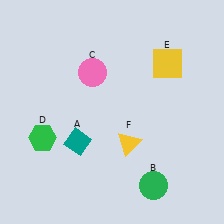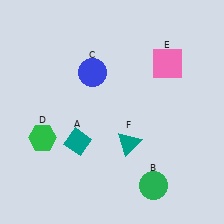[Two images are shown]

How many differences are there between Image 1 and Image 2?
There are 3 differences between the two images.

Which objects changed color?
C changed from pink to blue. E changed from yellow to pink. F changed from yellow to teal.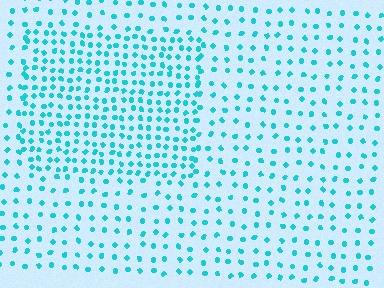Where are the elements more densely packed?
The elements are more densely packed inside the rectangle boundary.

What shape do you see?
I see a rectangle.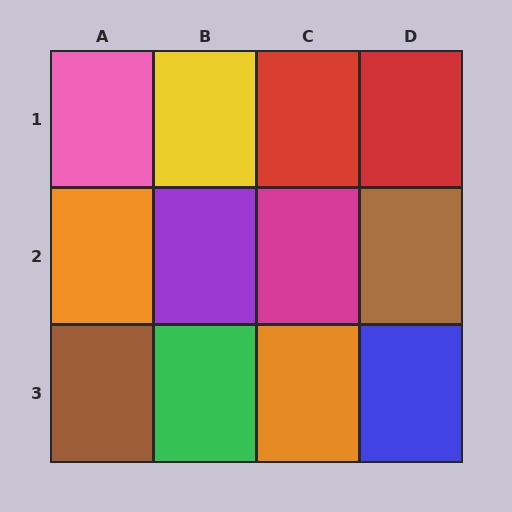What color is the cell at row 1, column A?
Pink.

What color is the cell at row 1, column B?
Yellow.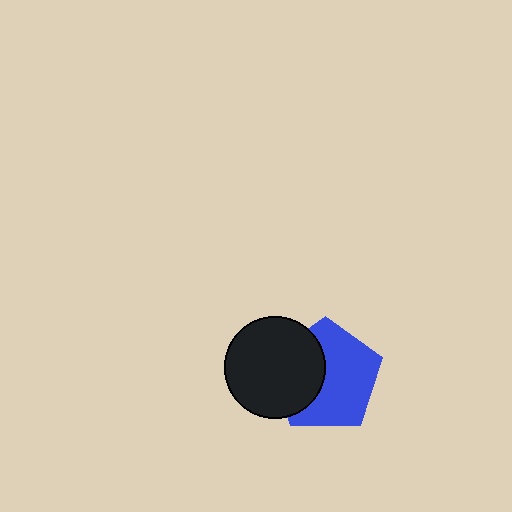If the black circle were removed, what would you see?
You would see the complete blue pentagon.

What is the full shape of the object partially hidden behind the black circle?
The partially hidden object is a blue pentagon.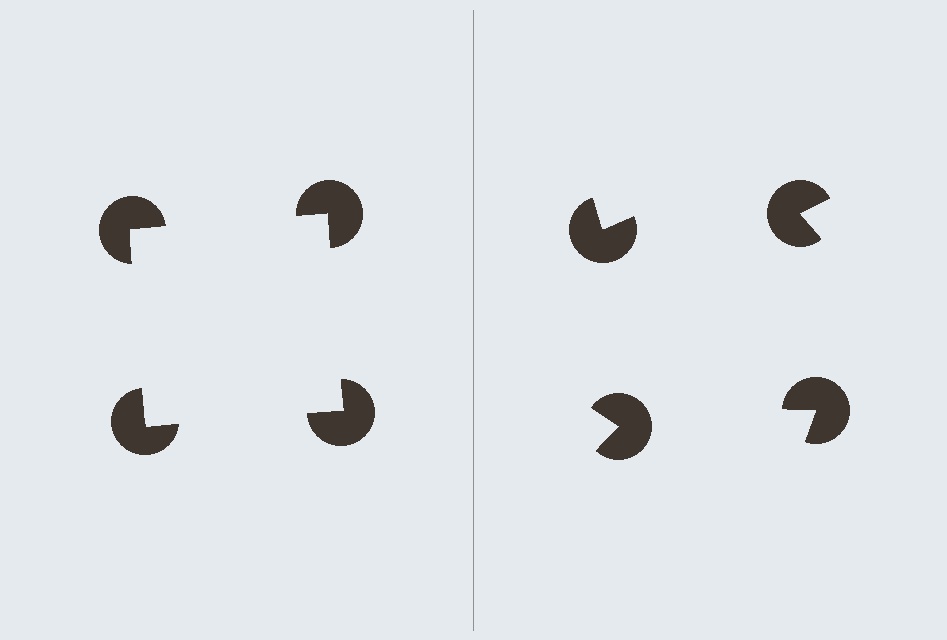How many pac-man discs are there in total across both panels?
8 — 4 on each side.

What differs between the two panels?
The pac-man discs are positioned identically on both sides; only the wedge orientations differ. On the left they align to a square; on the right they are misaligned.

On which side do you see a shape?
An illusory square appears on the left side. On the right side the wedge cuts are rotated, so no coherent shape forms.